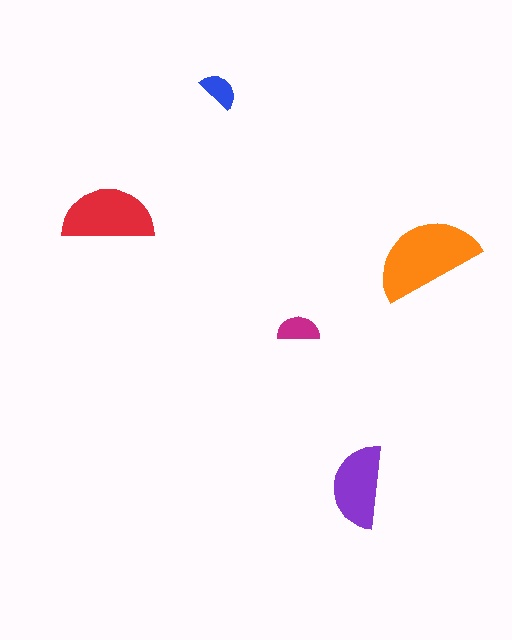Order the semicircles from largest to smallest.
the orange one, the red one, the purple one, the magenta one, the blue one.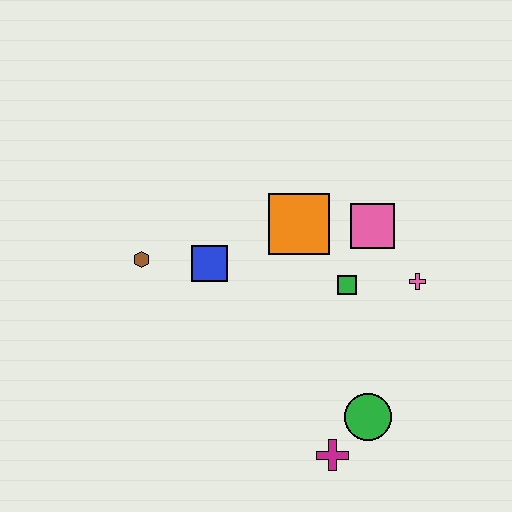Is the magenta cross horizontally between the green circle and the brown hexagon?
Yes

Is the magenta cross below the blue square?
Yes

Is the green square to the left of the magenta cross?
No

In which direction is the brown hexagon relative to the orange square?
The brown hexagon is to the left of the orange square.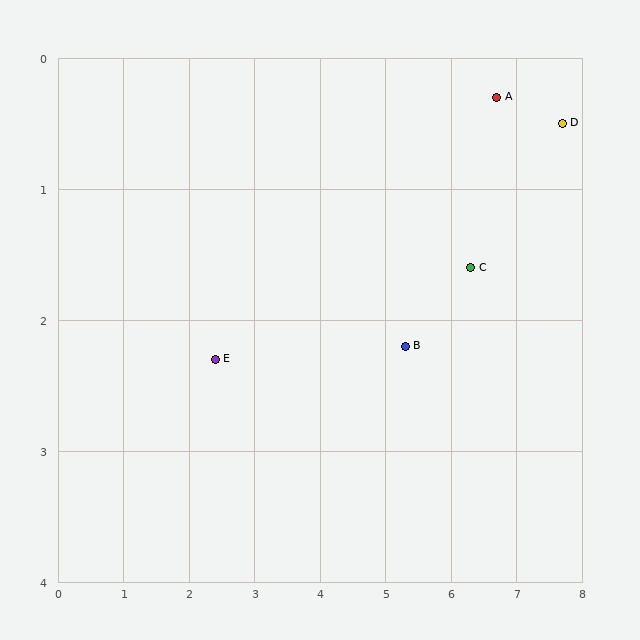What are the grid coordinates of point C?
Point C is at approximately (6.3, 1.6).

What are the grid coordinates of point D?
Point D is at approximately (7.7, 0.5).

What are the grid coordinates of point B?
Point B is at approximately (5.3, 2.2).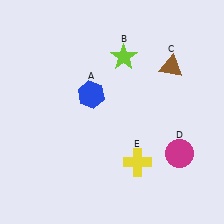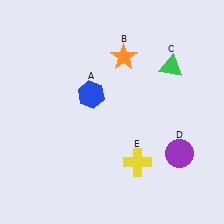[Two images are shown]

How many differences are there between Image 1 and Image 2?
There are 3 differences between the two images.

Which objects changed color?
B changed from lime to orange. C changed from brown to green. D changed from magenta to purple.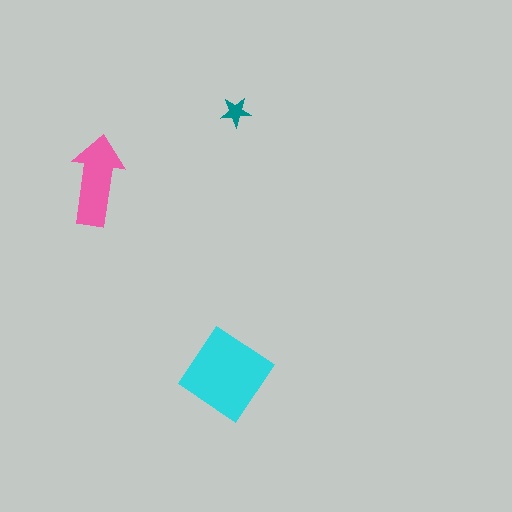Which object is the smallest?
The teal star.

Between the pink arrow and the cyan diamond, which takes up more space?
The cyan diamond.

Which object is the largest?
The cyan diamond.